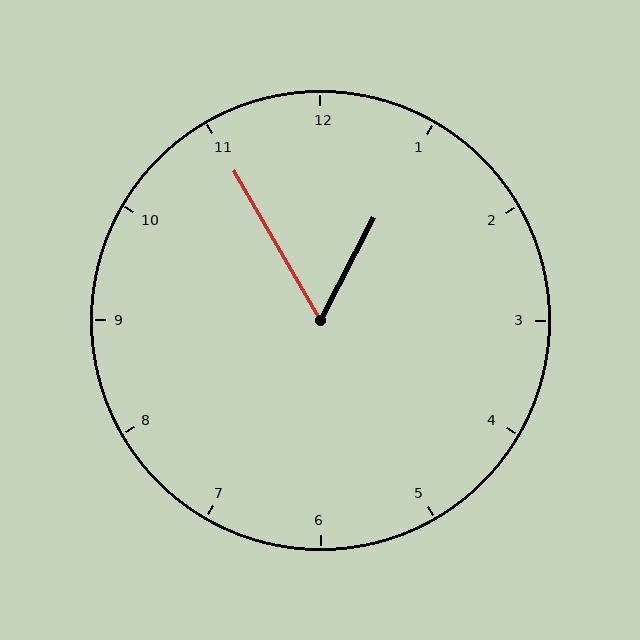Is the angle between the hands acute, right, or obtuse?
It is acute.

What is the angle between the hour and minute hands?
Approximately 58 degrees.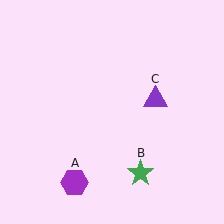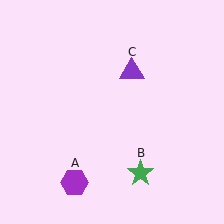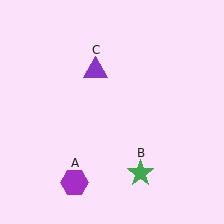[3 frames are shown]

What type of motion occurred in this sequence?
The purple triangle (object C) rotated counterclockwise around the center of the scene.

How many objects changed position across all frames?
1 object changed position: purple triangle (object C).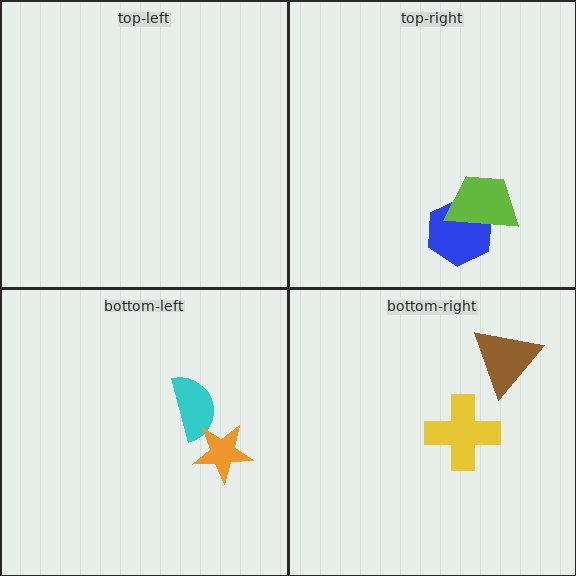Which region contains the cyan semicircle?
The bottom-left region.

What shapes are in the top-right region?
The blue hexagon, the lime trapezoid.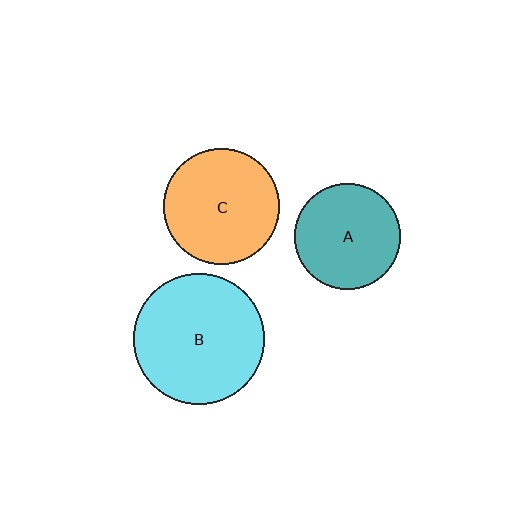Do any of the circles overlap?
No, none of the circles overlap.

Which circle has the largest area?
Circle B (cyan).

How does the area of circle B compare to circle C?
Approximately 1.3 times.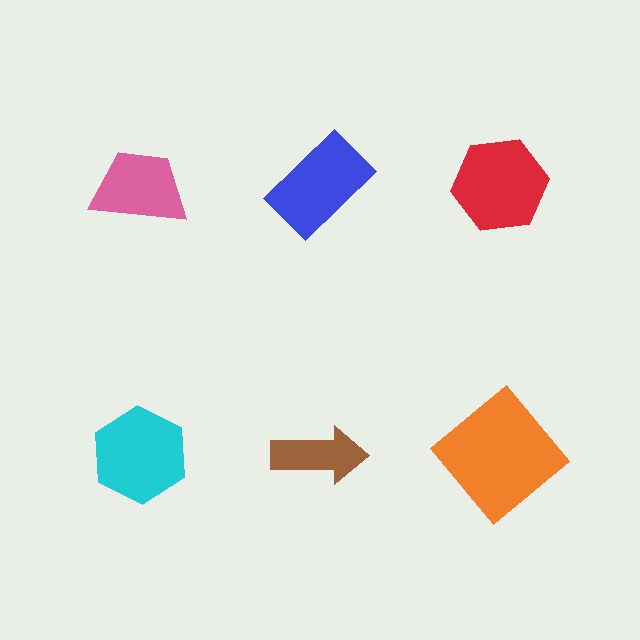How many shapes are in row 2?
3 shapes.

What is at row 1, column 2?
A blue rectangle.